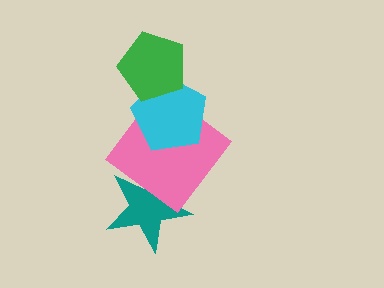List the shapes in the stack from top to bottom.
From top to bottom: the green pentagon, the cyan pentagon, the pink diamond, the teal star.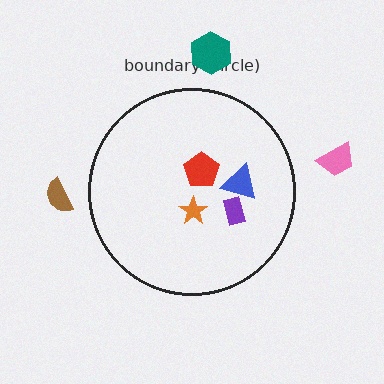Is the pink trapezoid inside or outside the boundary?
Outside.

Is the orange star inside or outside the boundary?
Inside.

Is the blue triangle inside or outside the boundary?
Inside.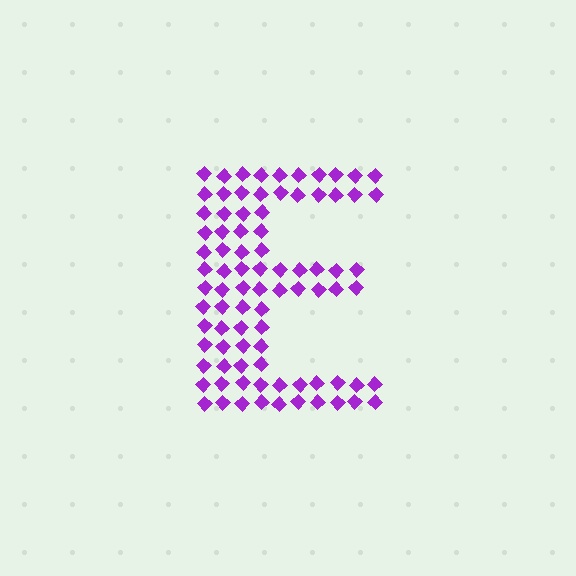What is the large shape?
The large shape is the letter E.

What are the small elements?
The small elements are diamonds.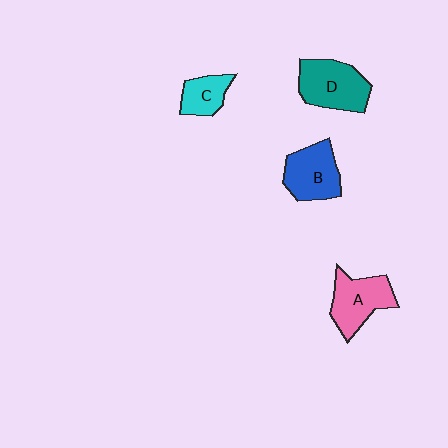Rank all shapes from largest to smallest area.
From largest to smallest: D (teal), A (pink), B (blue), C (cyan).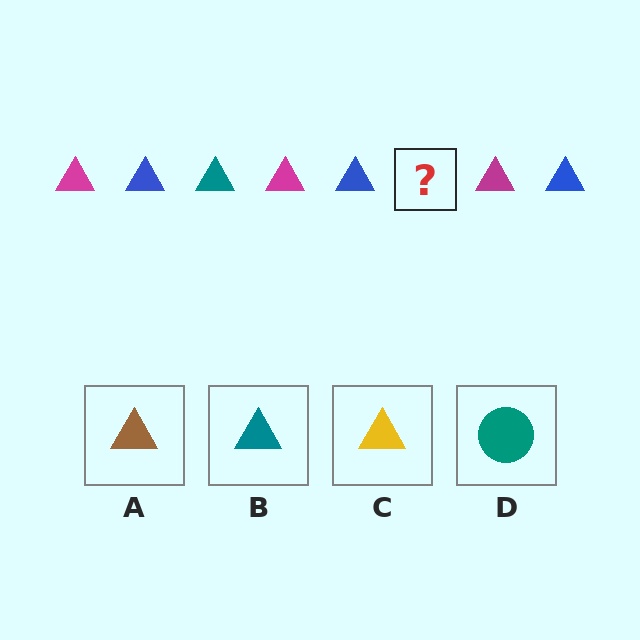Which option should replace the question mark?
Option B.